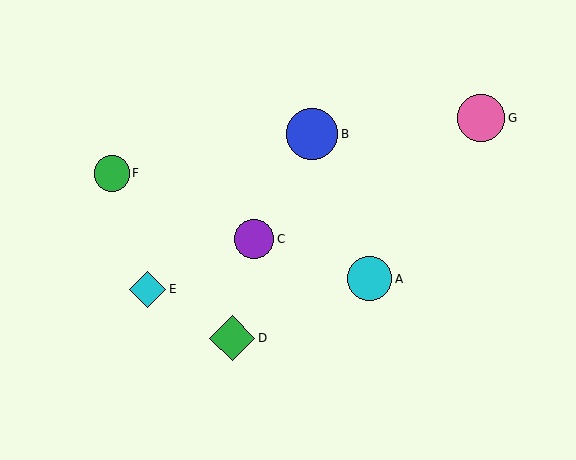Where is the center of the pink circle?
The center of the pink circle is at (481, 118).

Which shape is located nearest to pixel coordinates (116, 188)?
The green circle (labeled F) at (112, 173) is nearest to that location.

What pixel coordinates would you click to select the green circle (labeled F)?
Click at (112, 173) to select the green circle F.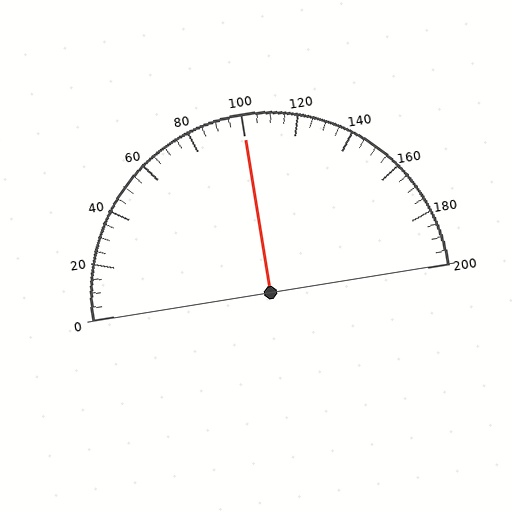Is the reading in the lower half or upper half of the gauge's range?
The reading is in the upper half of the range (0 to 200).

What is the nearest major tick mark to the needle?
The nearest major tick mark is 100.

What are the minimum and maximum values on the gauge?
The gauge ranges from 0 to 200.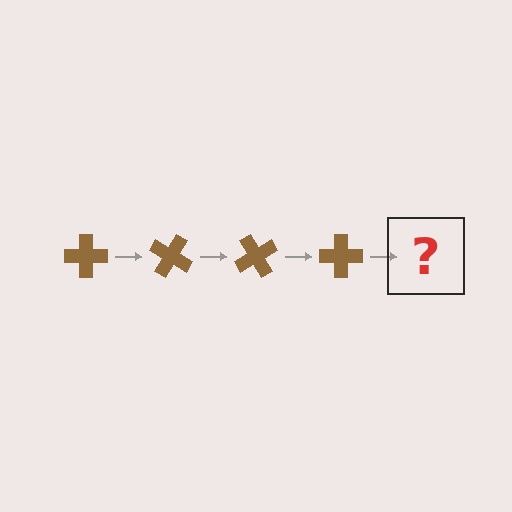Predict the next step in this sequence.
The next step is a brown cross rotated 120 degrees.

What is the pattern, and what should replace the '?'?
The pattern is that the cross rotates 30 degrees each step. The '?' should be a brown cross rotated 120 degrees.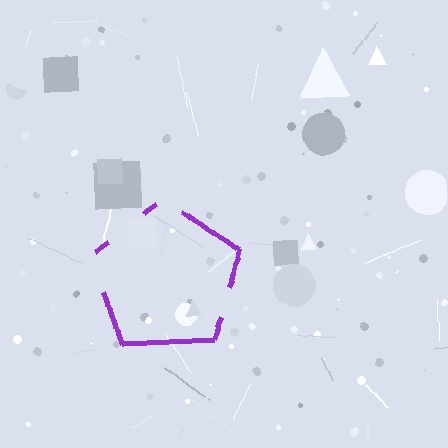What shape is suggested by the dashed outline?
The dashed outline suggests a pentagon.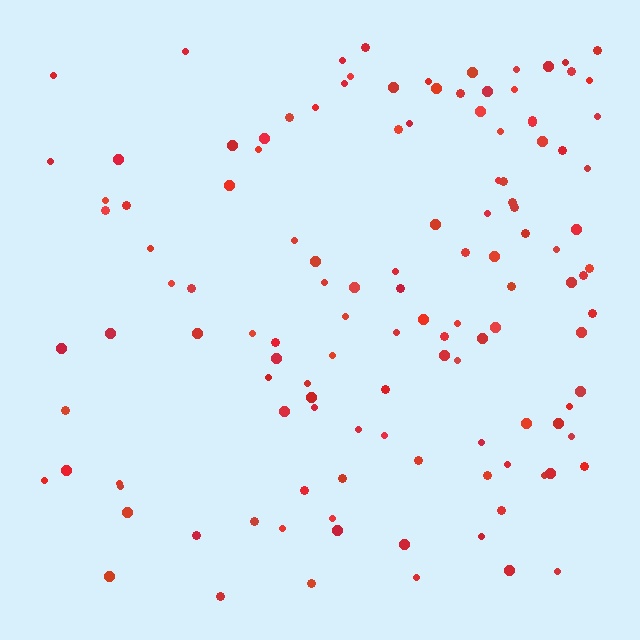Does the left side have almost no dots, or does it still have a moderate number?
Still a moderate number, just noticeably fewer than the right.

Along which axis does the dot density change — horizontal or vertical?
Horizontal.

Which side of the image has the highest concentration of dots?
The right.